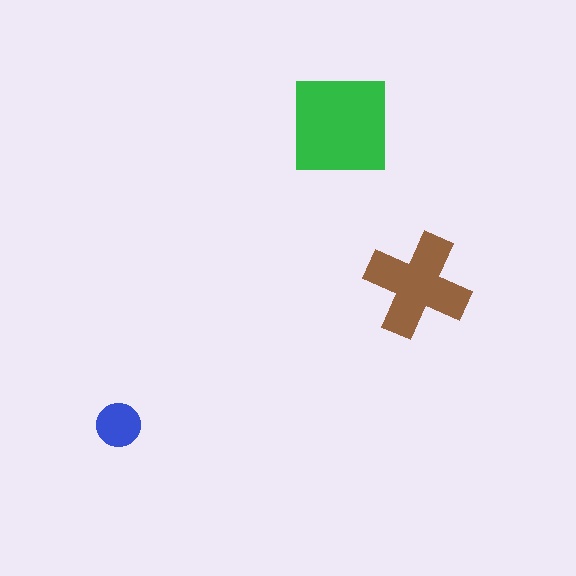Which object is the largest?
The green square.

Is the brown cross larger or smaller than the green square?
Smaller.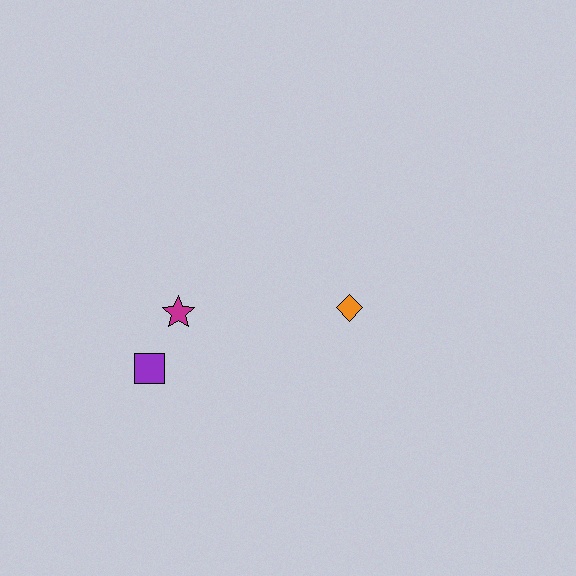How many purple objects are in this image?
There is 1 purple object.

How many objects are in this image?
There are 3 objects.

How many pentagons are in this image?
There are no pentagons.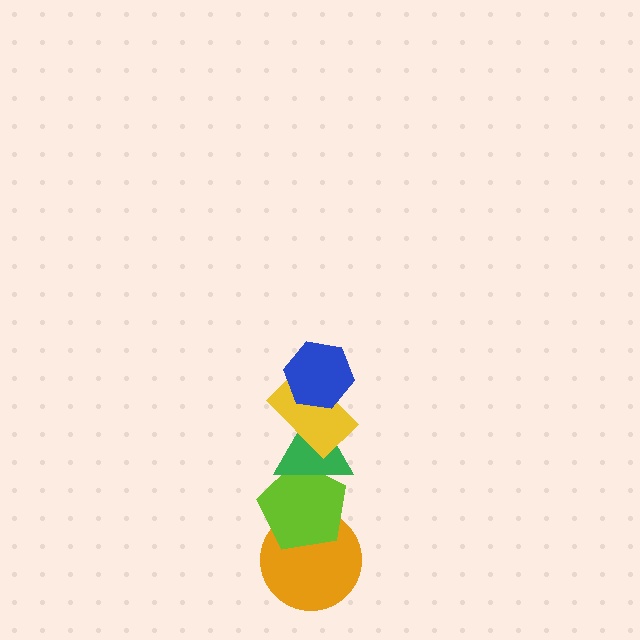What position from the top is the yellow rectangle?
The yellow rectangle is 2nd from the top.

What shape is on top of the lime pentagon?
The green triangle is on top of the lime pentagon.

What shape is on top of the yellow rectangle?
The blue hexagon is on top of the yellow rectangle.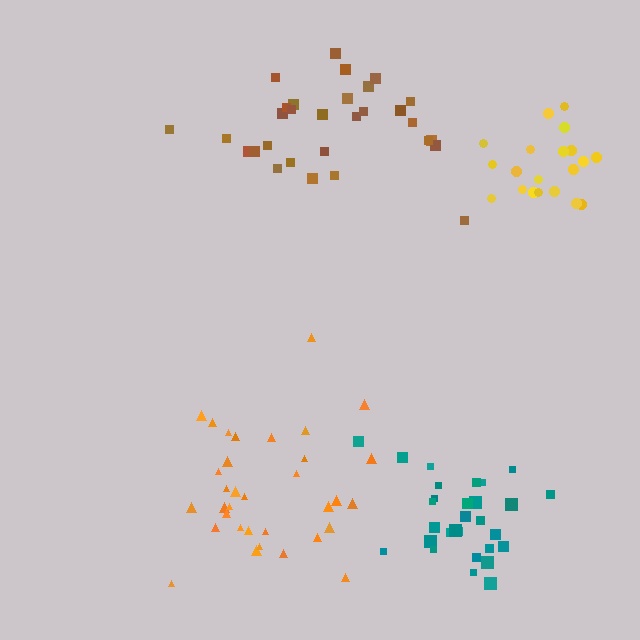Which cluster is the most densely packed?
Yellow.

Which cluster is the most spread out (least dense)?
Brown.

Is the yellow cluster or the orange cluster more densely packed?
Yellow.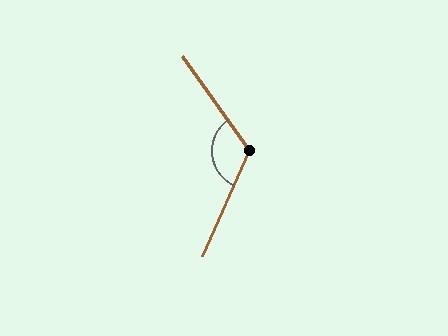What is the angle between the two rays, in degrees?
Approximately 121 degrees.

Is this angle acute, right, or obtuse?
It is obtuse.